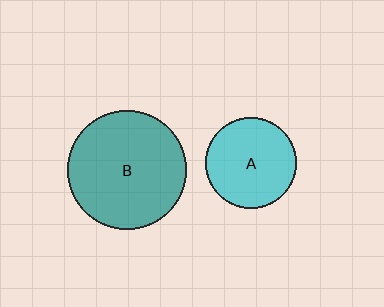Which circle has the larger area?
Circle B (teal).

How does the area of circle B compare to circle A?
Approximately 1.7 times.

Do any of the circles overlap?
No, none of the circles overlap.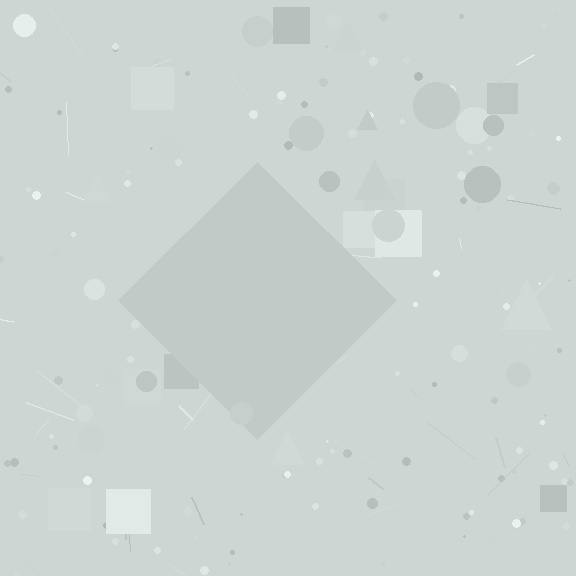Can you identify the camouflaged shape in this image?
The camouflaged shape is a diamond.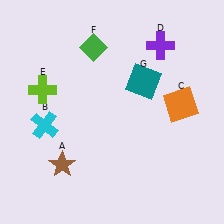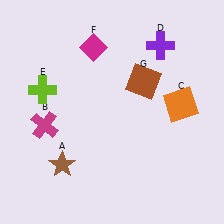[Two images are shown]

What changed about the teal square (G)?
In Image 1, G is teal. In Image 2, it changed to brown.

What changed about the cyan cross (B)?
In Image 1, B is cyan. In Image 2, it changed to magenta.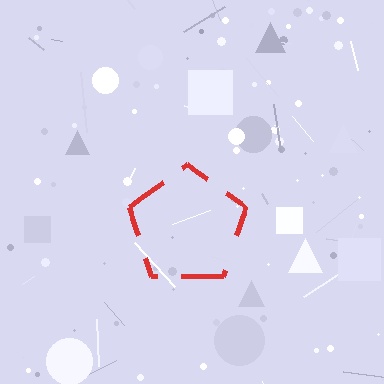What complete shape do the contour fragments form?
The contour fragments form a pentagon.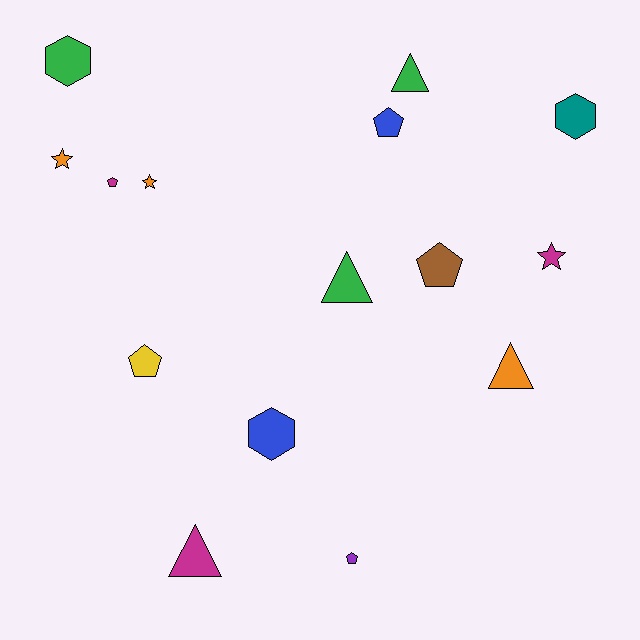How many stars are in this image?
There are 3 stars.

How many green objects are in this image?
There are 3 green objects.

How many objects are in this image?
There are 15 objects.